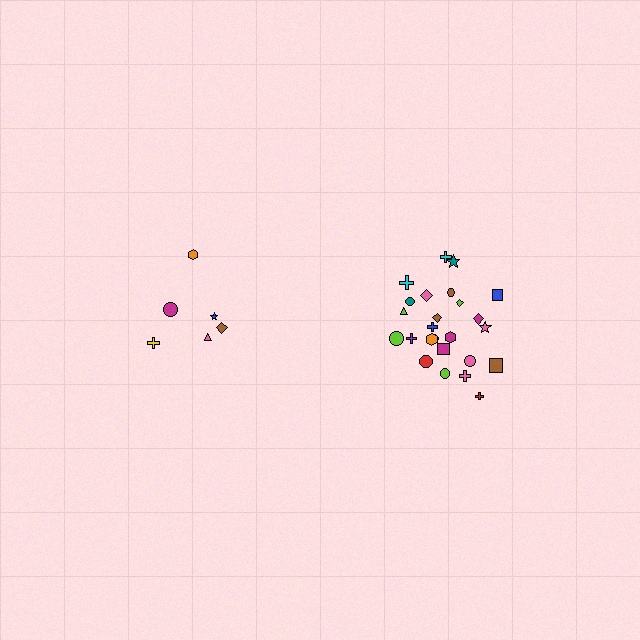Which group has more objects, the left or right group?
The right group.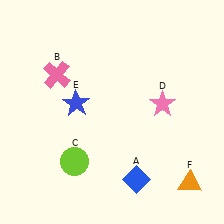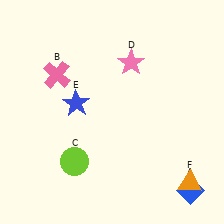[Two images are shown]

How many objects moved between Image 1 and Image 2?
2 objects moved between the two images.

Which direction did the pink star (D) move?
The pink star (D) moved up.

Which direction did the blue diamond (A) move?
The blue diamond (A) moved right.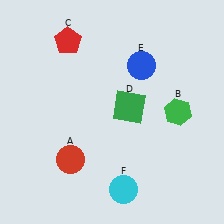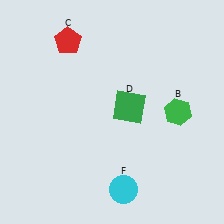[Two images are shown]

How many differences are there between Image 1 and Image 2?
There are 2 differences between the two images.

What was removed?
The blue circle (E), the red circle (A) were removed in Image 2.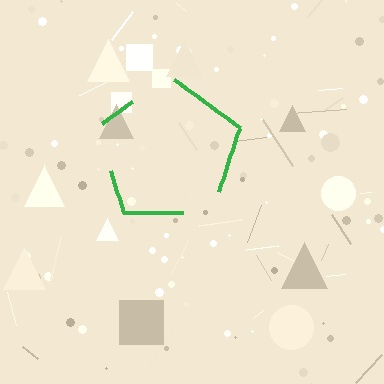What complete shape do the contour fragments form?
The contour fragments form a pentagon.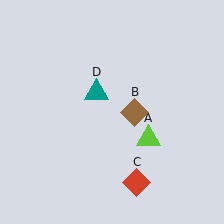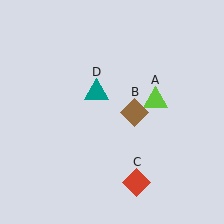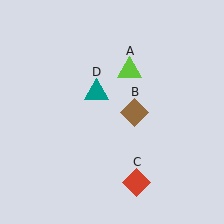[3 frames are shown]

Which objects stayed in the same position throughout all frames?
Brown diamond (object B) and red diamond (object C) and teal triangle (object D) remained stationary.